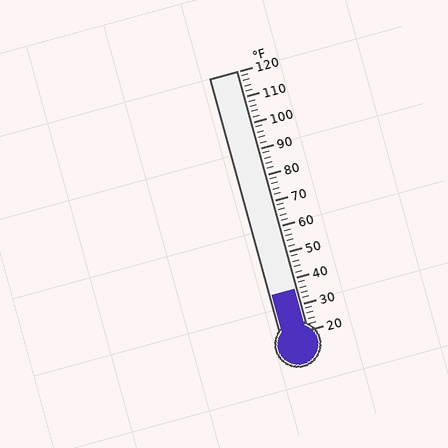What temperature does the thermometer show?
The thermometer shows approximately 36°F.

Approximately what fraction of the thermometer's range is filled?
The thermometer is filled to approximately 15% of its range.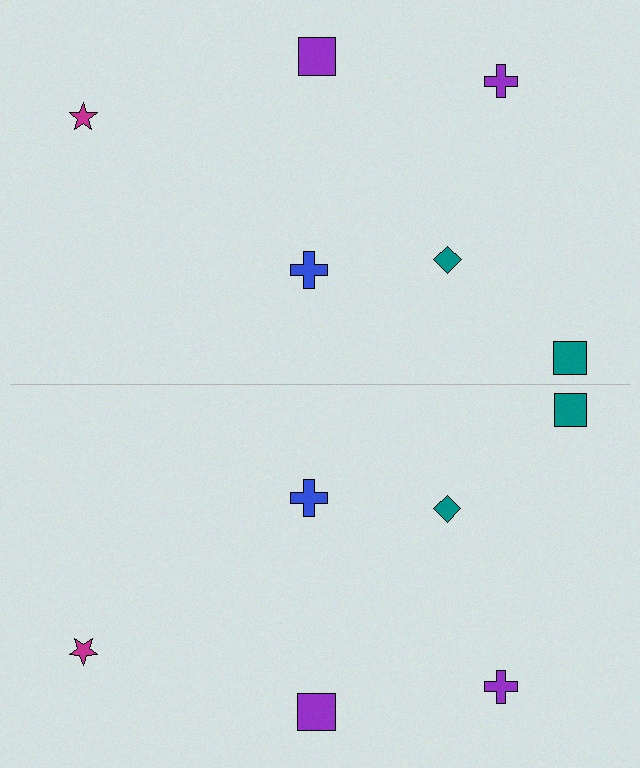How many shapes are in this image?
There are 12 shapes in this image.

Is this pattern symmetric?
Yes, this pattern has bilateral (reflection) symmetry.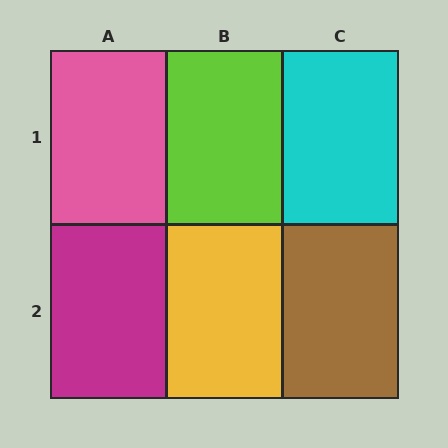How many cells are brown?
1 cell is brown.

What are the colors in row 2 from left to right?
Magenta, yellow, brown.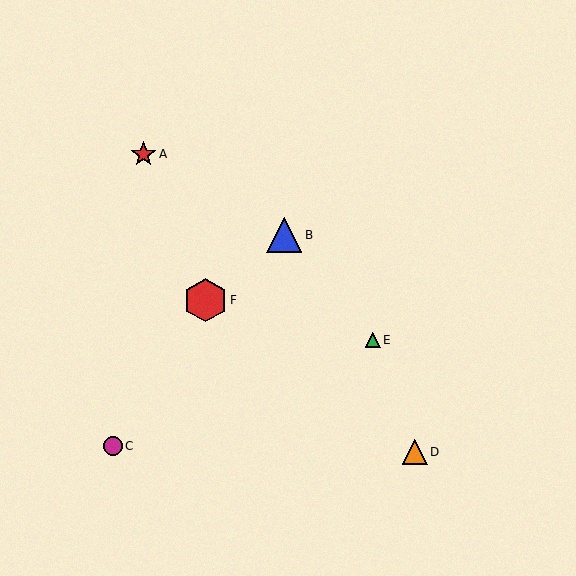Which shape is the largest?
The red hexagon (labeled F) is the largest.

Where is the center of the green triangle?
The center of the green triangle is at (373, 340).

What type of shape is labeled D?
Shape D is an orange triangle.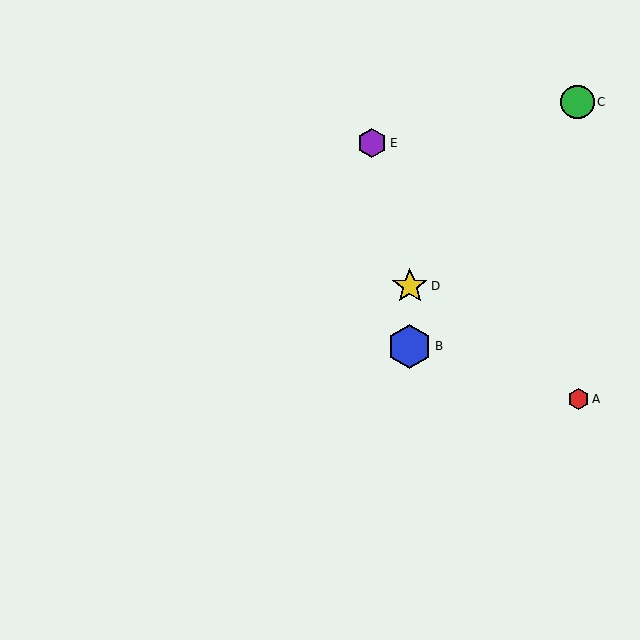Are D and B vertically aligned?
Yes, both are at x≈410.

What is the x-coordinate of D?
Object D is at x≈410.